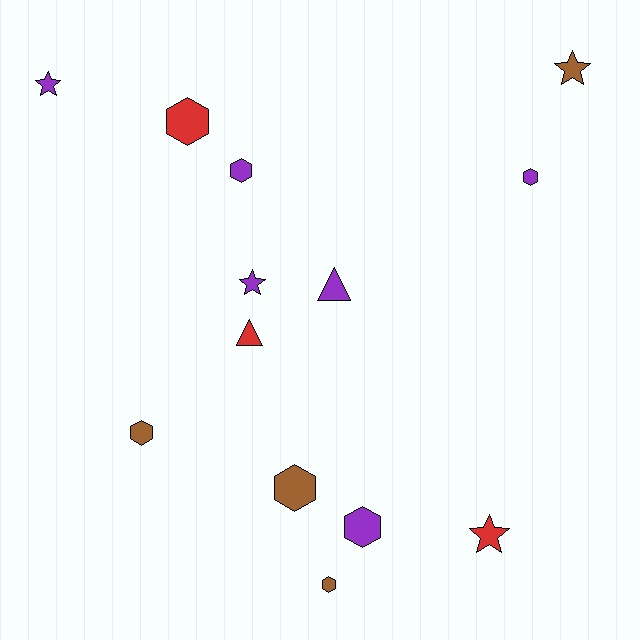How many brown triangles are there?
There are no brown triangles.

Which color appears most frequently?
Purple, with 6 objects.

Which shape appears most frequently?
Hexagon, with 7 objects.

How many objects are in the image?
There are 13 objects.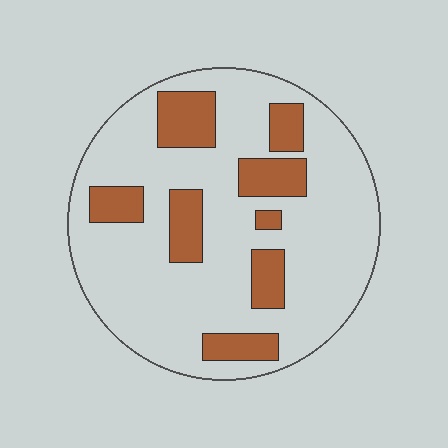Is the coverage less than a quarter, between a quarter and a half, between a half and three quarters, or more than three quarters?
Less than a quarter.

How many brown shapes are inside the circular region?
8.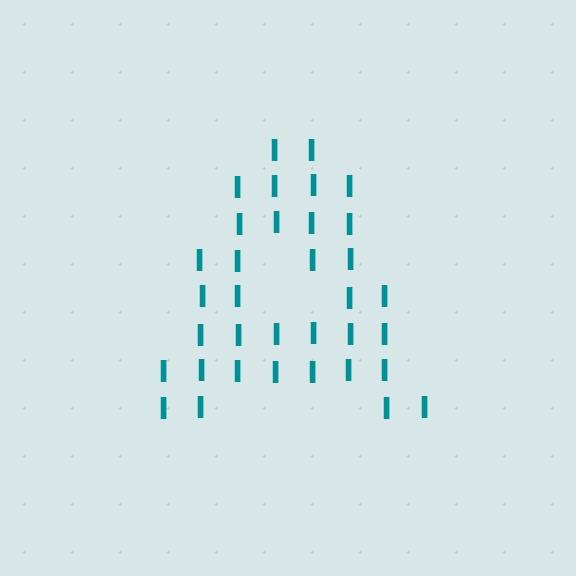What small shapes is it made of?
It is made of small letter I's.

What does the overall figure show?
The overall figure shows the letter A.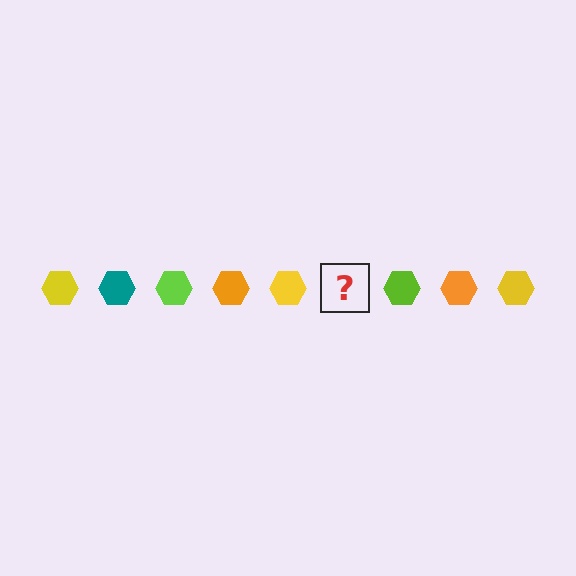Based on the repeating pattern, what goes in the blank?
The blank should be a teal hexagon.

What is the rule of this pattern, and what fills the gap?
The rule is that the pattern cycles through yellow, teal, lime, orange hexagons. The gap should be filled with a teal hexagon.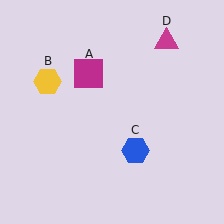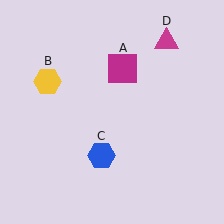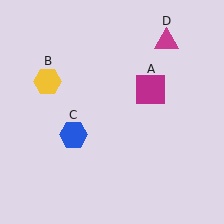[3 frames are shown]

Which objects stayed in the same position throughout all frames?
Yellow hexagon (object B) and magenta triangle (object D) remained stationary.